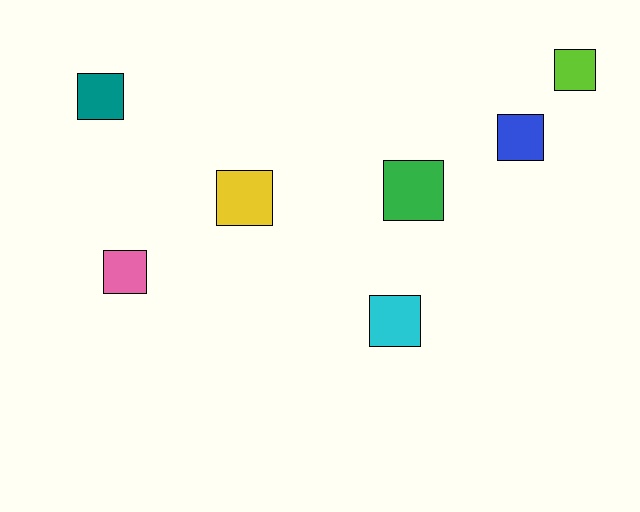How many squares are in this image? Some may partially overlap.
There are 7 squares.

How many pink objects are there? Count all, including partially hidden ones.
There is 1 pink object.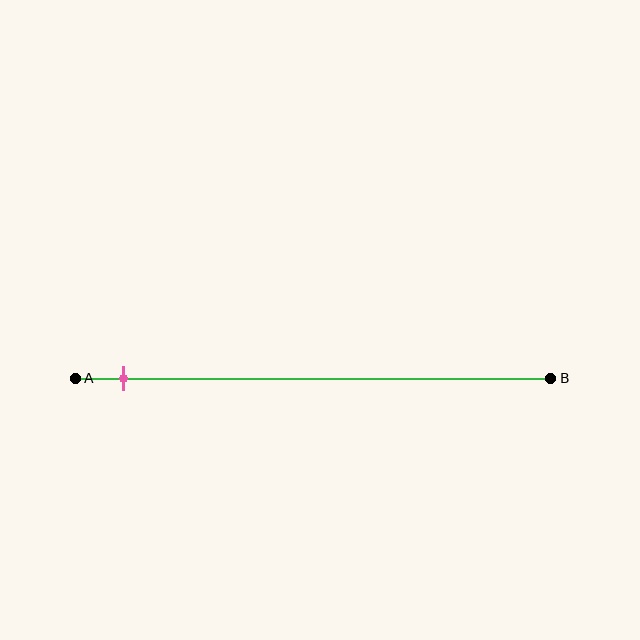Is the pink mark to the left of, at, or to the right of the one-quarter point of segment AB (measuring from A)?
The pink mark is to the left of the one-quarter point of segment AB.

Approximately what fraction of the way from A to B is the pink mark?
The pink mark is approximately 10% of the way from A to B.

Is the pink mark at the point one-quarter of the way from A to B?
No, the mark is at about 10% from A, not at the 25% one-quarter point.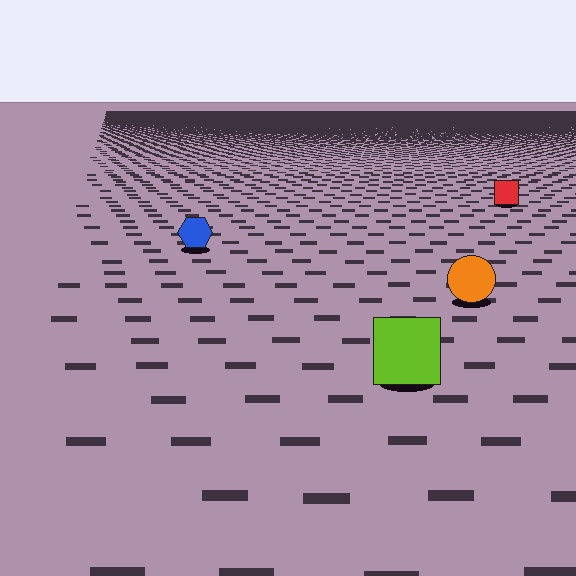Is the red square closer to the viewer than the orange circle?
No. The orange circle is closer — you can tell from the texture gradient: the ground texture is coarser near it.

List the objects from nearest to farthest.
From nearest to farthest: the lime square, the orange circle, the blue hexagon, the red square.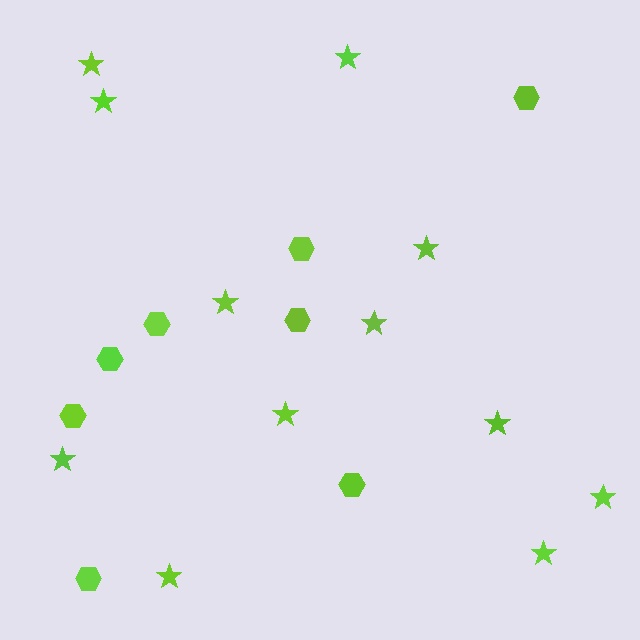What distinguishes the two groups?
There are 2 groups: one group of hexagons (8) and one group of stars (12).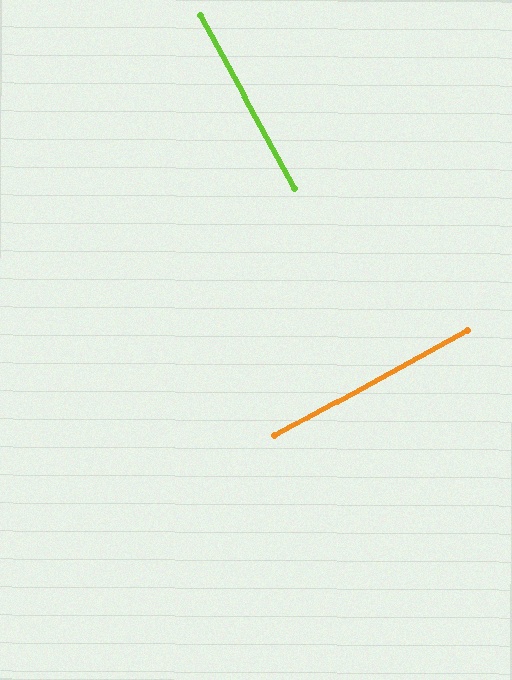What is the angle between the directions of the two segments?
Approximately 90 degrees.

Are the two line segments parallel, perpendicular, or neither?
Perpendicular — they meet at approximately 90°.